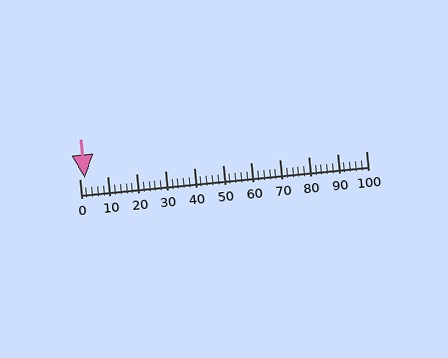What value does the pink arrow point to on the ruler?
The pink arrow points to approximately 2.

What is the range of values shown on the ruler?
The ruler shows values from 0 to 100.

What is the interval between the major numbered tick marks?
The major tick marks are spaced 10 units apart.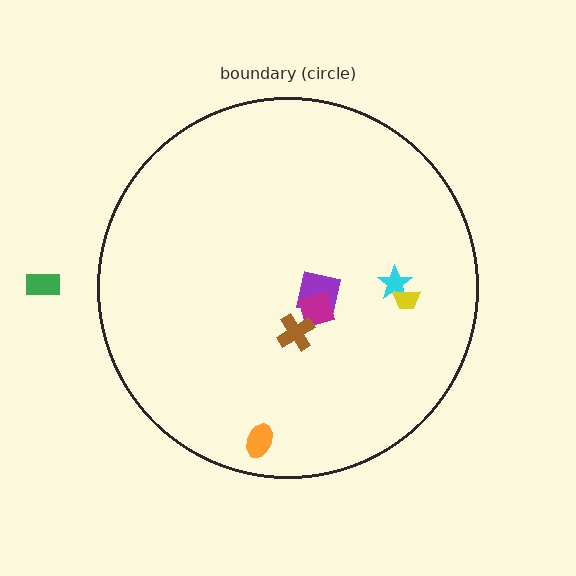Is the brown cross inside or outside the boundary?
Inside.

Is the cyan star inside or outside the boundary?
Inside.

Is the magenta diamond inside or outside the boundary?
Inside.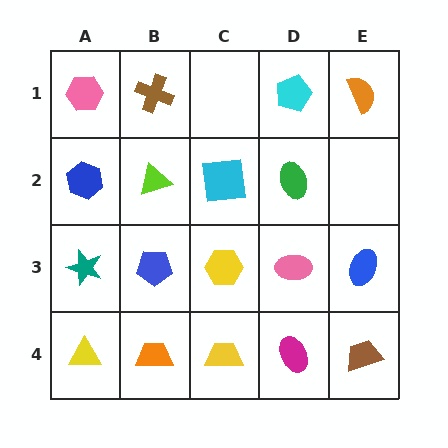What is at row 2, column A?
A blue hexagon.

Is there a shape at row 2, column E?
No, that cell is empty.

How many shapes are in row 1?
4 shapes.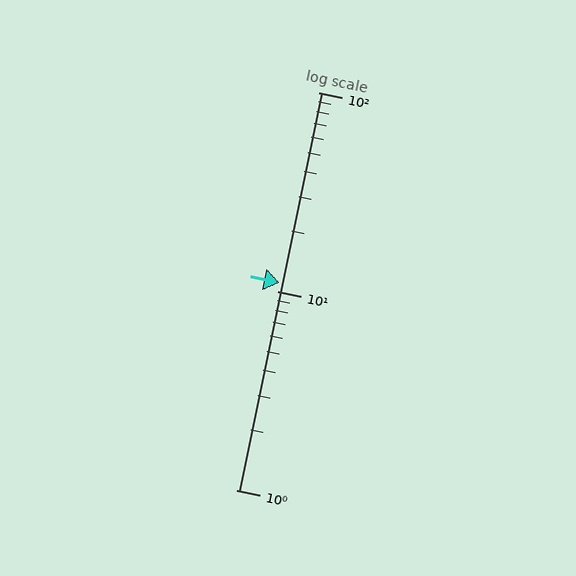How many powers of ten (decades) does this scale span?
The scale spans 2 decades, from 1 to 100.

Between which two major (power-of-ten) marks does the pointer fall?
The pointer is between 10 and 100.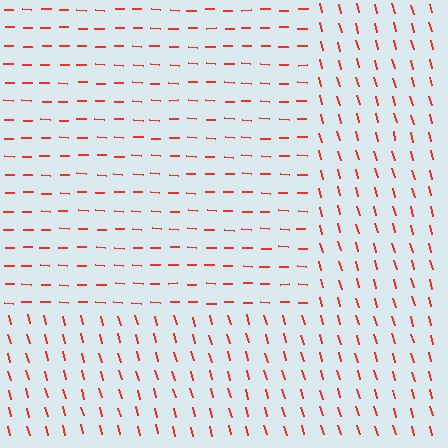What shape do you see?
I see a rectangle.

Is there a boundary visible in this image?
Yes, there is a texture boundary formed by a change in line orientation.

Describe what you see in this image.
The image is filled with small red line segments. A rectangle region in the image has lines oriented differently from the surrounding lines, creating a visible texture boundary.